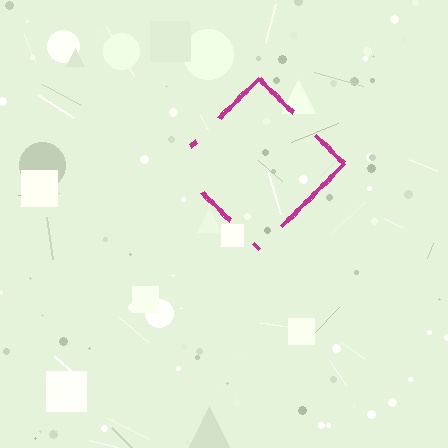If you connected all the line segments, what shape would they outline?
They would outline a diamond.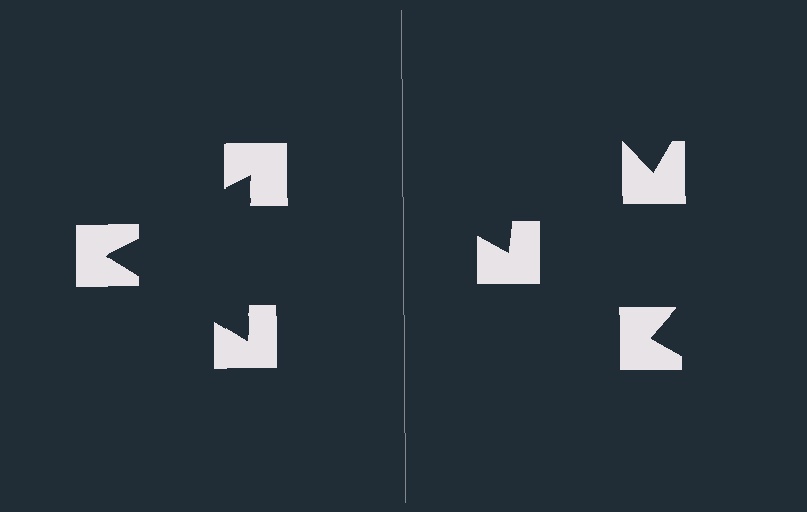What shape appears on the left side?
An illusory triangle.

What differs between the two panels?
The notched squares are positioned identically on both sides; only the wedge orientations differ. On the left they align to a triangle; on the right they are misaligned.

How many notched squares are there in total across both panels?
6 — 3 on each side.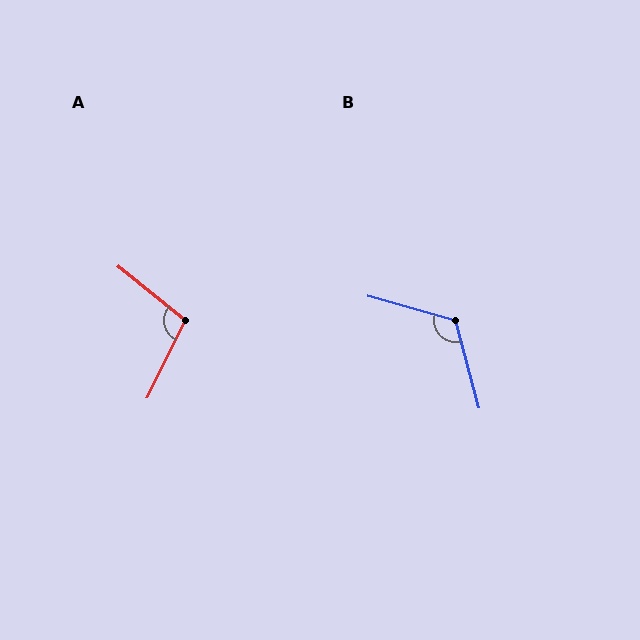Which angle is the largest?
B, at approximately 120 degrees.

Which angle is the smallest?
A, at approximately 103 degrees.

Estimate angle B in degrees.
Approximately 120 degrees.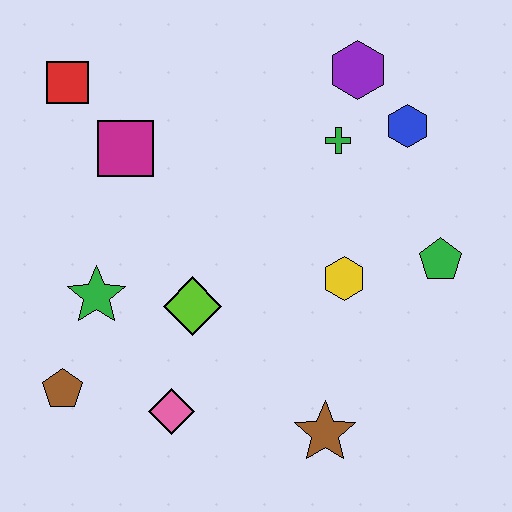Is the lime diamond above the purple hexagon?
No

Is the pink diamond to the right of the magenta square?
Yes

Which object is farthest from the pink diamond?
The purple hexagon is farthest from the pink diamond.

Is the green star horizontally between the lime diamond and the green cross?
No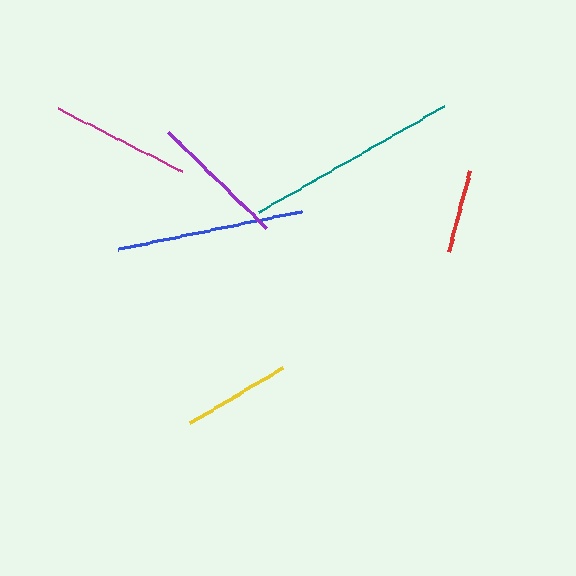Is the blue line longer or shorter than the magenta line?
The blue line is longer than the magenta line.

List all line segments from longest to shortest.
From longest to shortest: teal, blue, magenta, purple, yellow, red.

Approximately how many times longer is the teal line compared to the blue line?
The teal line is approximately 1.1 times the length of the blue line.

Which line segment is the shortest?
The red line is the shortest at approximately 83 pixels.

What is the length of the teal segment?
The teal segment is approximately 213 pixels long.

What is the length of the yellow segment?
The yellow segment is approximately 108 pixels long.